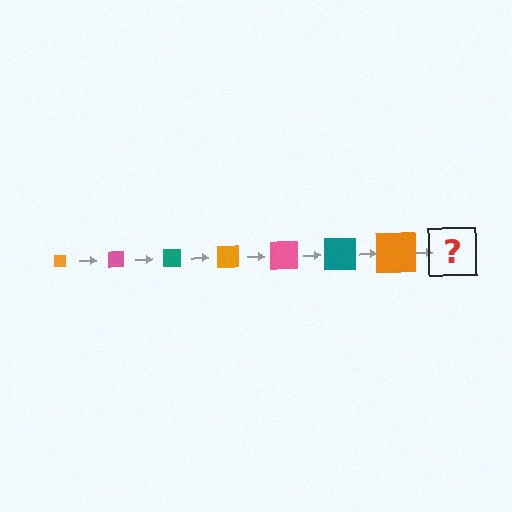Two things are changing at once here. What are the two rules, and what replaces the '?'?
The two rules are that the square grows larger each step and the color cycles through orange, pink, and teal. The '?' should be a pink square, larger than the previous one.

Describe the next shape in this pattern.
It should be a pink square, larger than the previous one.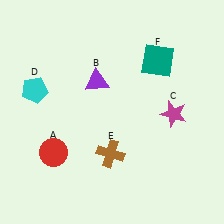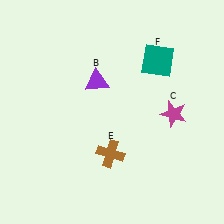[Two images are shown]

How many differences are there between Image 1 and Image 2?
There are 2 differences between the two images.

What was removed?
The cyan pentagon (D), the red circle (A) were removed in Image 2.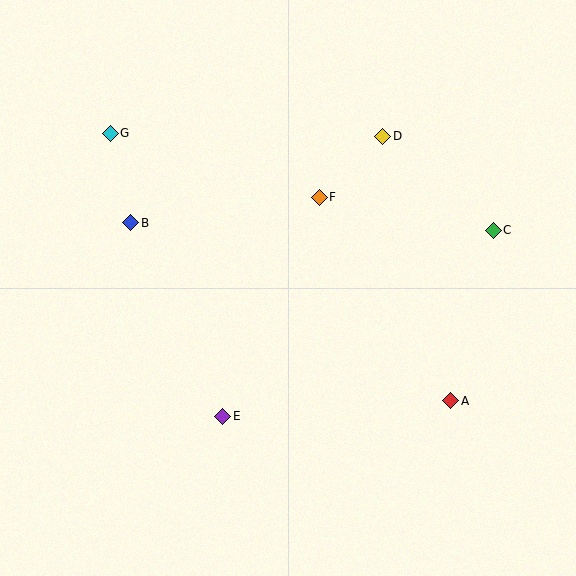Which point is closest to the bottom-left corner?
Point E is closest to the bottom-left corner.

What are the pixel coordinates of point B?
Point B is at (131, 223).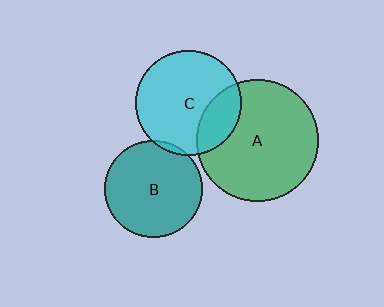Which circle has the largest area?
Circle A (green).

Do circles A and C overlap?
Yes.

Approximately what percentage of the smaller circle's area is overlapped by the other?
Approximately 25%.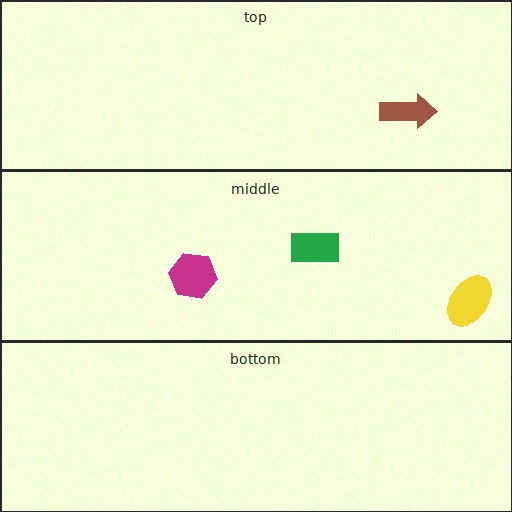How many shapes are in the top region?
1.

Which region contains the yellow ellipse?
The middle region.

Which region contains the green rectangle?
The middle region.